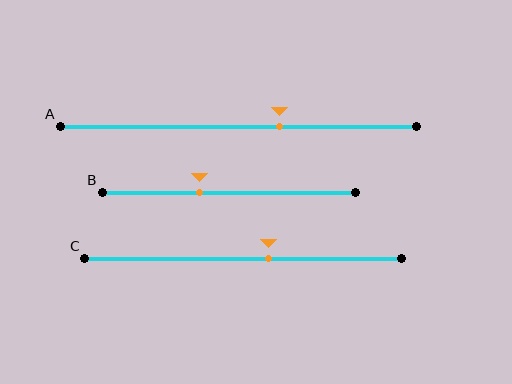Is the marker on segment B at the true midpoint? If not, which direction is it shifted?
No, the marker on segment B is shifted to the left by about 12% of the segment length.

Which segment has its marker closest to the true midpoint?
Segment C has its marker closest to the true midpoint.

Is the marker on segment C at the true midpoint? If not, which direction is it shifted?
No, the marker on segment C is shifted to the right by about 8% of the segment length.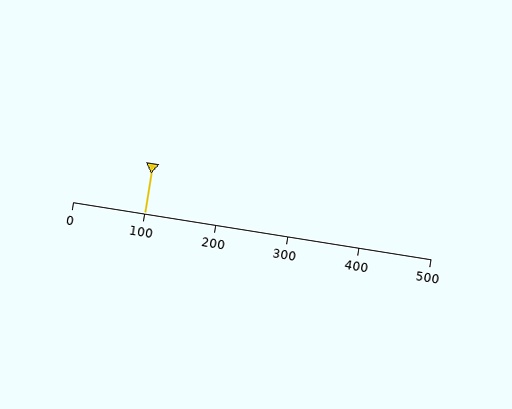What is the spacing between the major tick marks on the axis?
The major ticks are spaced 100 apart.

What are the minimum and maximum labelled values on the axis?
The axis runs from 0 to 500.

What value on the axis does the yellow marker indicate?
The marker indicates approximately 100.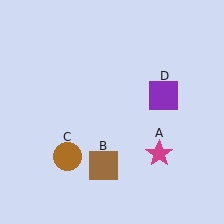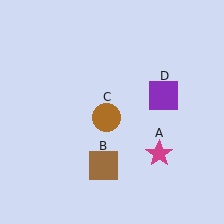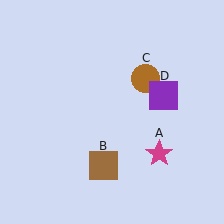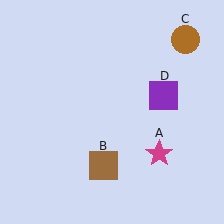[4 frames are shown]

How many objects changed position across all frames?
1 object changed position: brown circle (object C).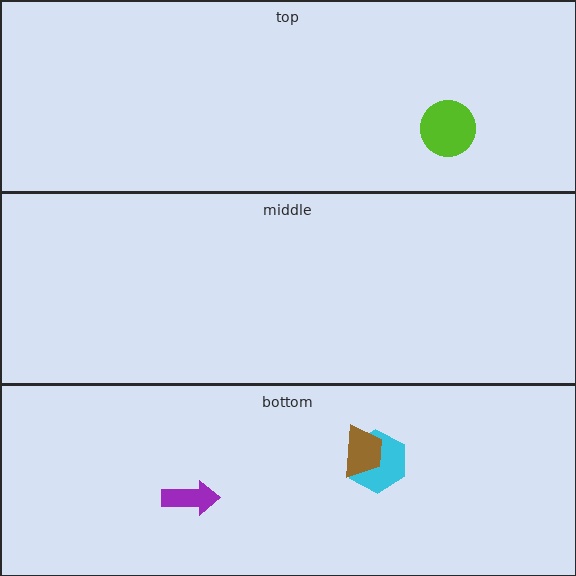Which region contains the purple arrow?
The bottom region.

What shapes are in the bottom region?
The cyan hexagon, the brown trapezoid, the purple arrow.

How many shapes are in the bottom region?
3.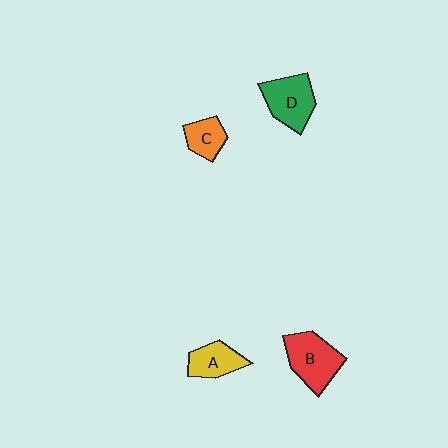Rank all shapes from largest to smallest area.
From largest to smallest: B (red), D (green), A (yellow), C (orange).